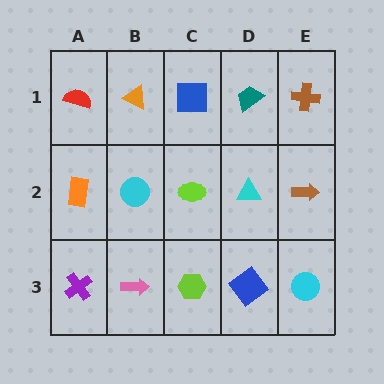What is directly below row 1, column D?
A cyan triangle.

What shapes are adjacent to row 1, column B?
A cyan circle (row 2, column B), a red semicircle (row 1, column A), a blue square (row 1, column C).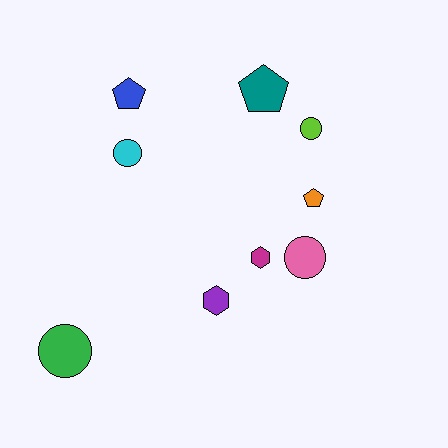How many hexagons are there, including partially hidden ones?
There are 2 hexagons.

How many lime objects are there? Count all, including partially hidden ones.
There is 1 lime object.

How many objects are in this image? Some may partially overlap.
There are 9 objects.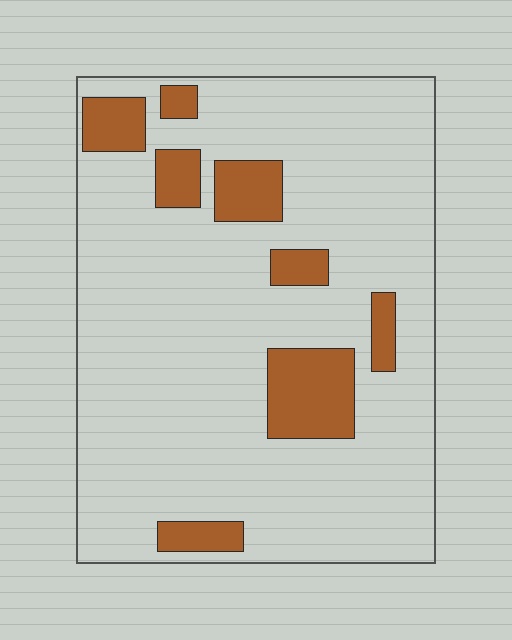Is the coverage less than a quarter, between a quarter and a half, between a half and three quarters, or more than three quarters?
Less than a quarter.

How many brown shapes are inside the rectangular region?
8.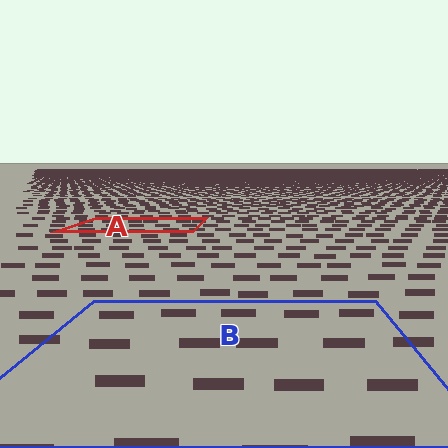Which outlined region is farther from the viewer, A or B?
Region A is farther from the viewer — the texture elements inside it appear smaller and more densely packed.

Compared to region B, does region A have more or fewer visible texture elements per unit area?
Region A has more texture elements per unit area — they are packed more densely because it is farther away.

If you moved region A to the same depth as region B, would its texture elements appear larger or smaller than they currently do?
They would appear larger. At a closer depth, the same texture elements are projected at a bigger on-screen size.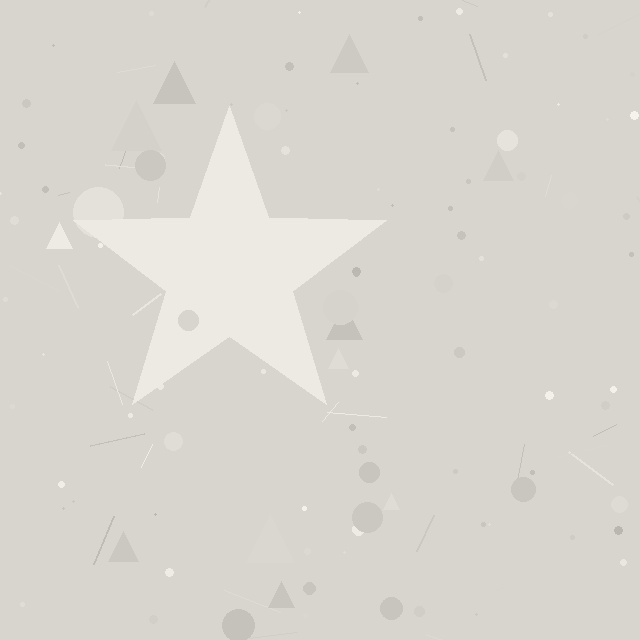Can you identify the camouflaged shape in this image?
The camouflaged shape is a star.